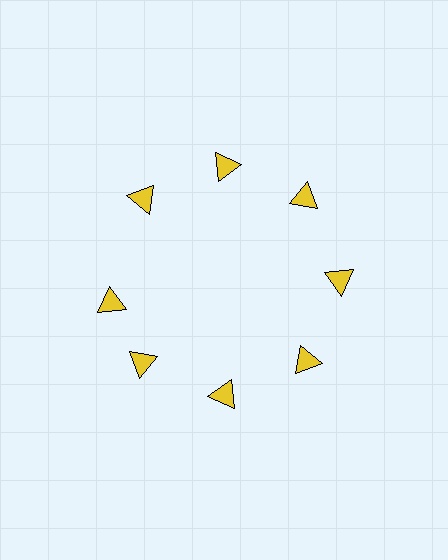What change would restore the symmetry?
The symmetry would be restored by rotating it back into even spacing with its neighbors so that all 8 triangles sit at equal angles and equal distance from the center.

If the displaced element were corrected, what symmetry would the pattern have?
It would have 8-fold rotational symmetry — the pattern would map onto itself every 45 degrees.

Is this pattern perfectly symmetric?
No. The 8 yellow triangles are arranged in a ring, but one element near the 9 o'clock position is rotated out of alignment along the ring, breaking the 8-fold rotational symmetry.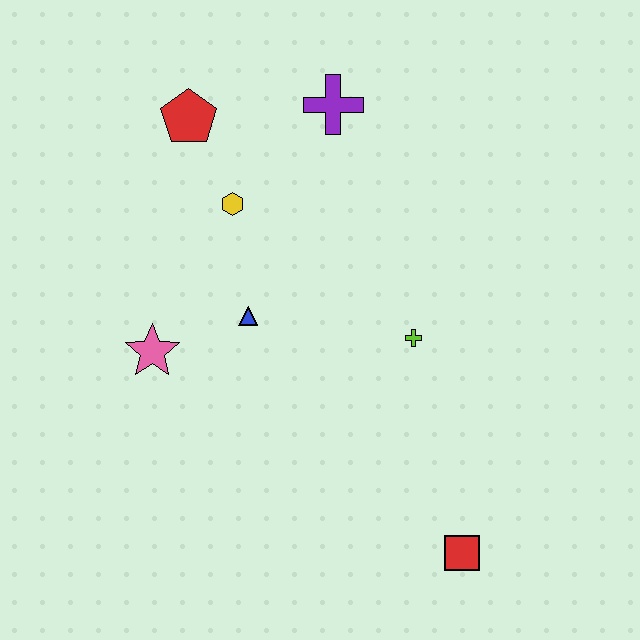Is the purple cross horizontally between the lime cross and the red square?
No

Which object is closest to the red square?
The lime cross is closest to the red square.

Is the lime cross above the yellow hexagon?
No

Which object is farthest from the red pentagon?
The red square is farthest from the red pentagon.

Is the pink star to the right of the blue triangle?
No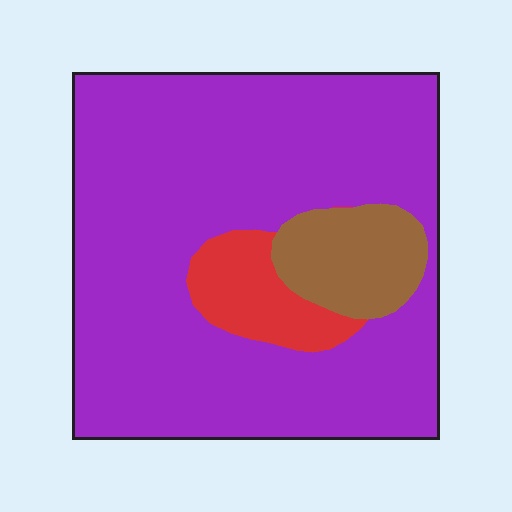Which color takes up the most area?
Purple, at roughly 80%.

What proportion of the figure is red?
Red covers roughly 10% of the figure.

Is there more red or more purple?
Purple.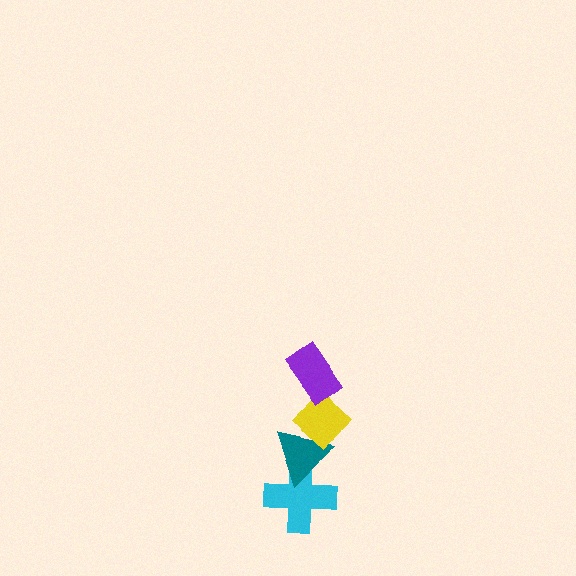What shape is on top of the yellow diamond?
The purple rectangle is on top of the yellow diamond.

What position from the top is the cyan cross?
The cyan cross is 4th from the top.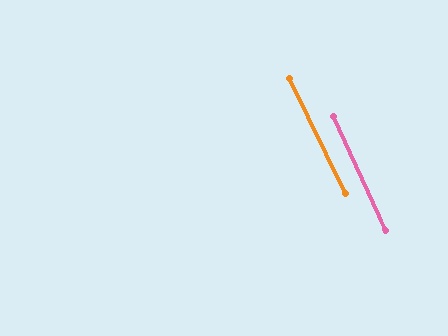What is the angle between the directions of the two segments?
Approximately 1 degree.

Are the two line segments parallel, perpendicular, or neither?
Parallel — their directions differ by only 1.3°.